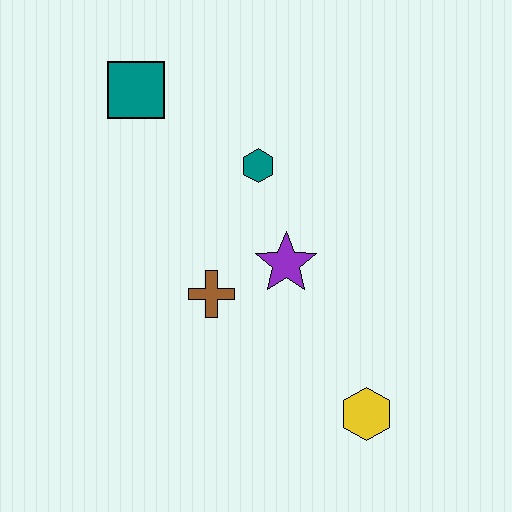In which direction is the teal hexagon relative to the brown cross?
The teal hexagon is above the brown cross.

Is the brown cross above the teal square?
No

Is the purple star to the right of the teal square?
Yes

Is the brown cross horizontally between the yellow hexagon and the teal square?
Yes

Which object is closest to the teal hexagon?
The purple star is closest to the teal hexagon.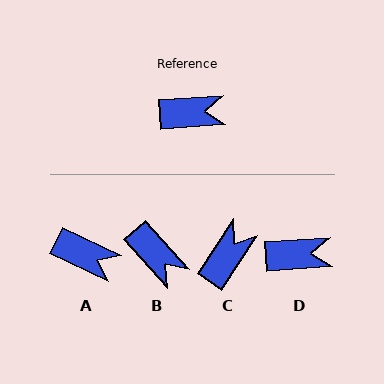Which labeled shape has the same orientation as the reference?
D.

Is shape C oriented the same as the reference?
No, it is off by about 53 degrees.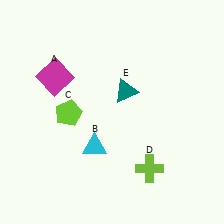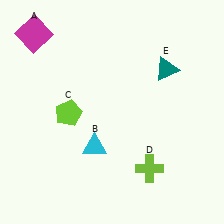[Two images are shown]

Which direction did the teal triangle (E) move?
The teal triangle (E) moved right.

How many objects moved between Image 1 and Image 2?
2 objects moved between the two images.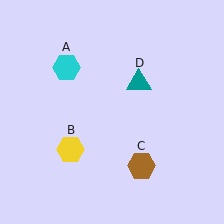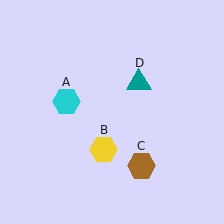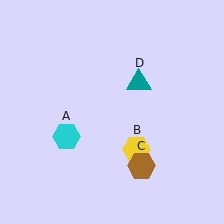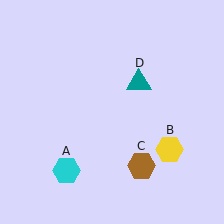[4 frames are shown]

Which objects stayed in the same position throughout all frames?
Brown hexagon (object C) and teal triangle (object D) remained stationary.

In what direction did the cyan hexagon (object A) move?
The cyan hexagon (object A) moved down.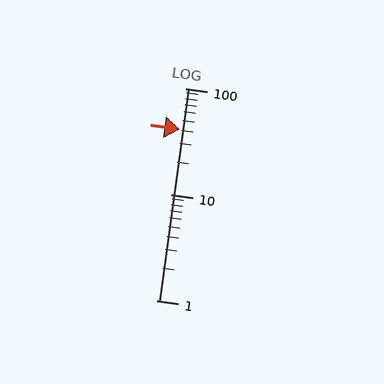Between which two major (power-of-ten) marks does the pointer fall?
The pointer is between 10 and 100.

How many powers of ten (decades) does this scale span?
The scale spans 2 decades, from 1 to 100.